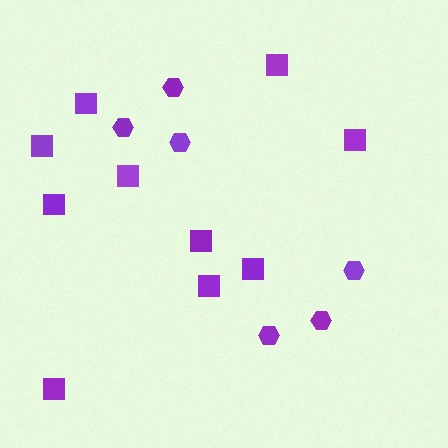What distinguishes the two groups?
There are 2 groups: one group of hexagons (6) and one group of squares (10).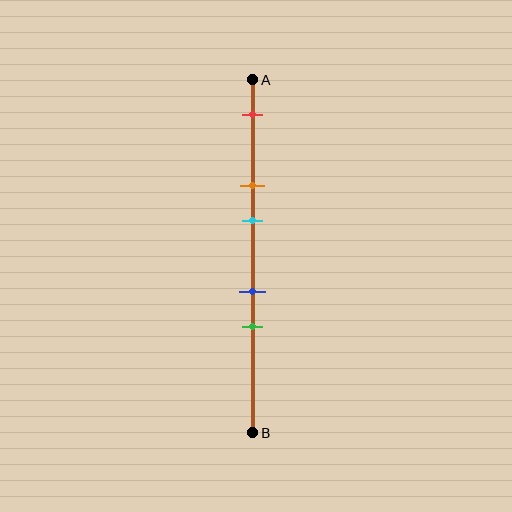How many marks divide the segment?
There are 5 marks dividing the segment.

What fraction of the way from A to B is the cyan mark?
The cyan mark is approximately 40% (0.4) of the way from A to B.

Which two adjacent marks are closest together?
The blue and green marks are the closest adjacent pair.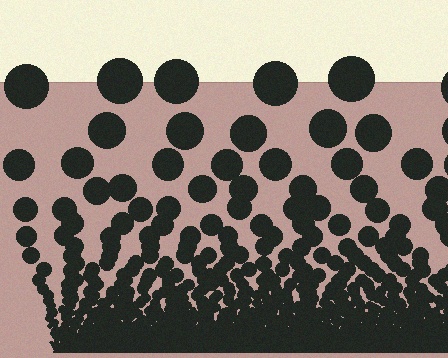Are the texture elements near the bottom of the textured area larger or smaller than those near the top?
Smaller. The gradient is inverted — elements near the bottom are smaller and denser.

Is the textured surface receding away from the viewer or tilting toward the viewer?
The surface appears to tilt toward the viewer. Texture elements get larger and sparser toward the top.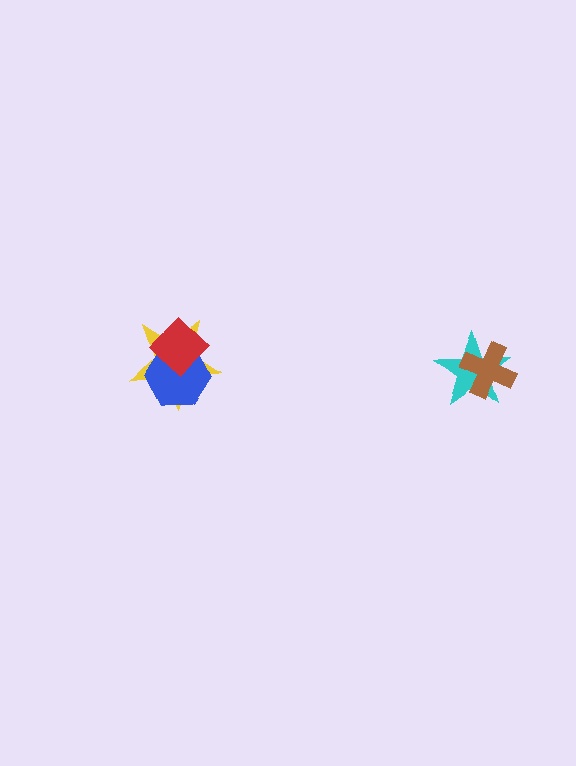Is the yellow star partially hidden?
Yes, it is partially covered by another shape.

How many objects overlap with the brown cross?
1 object overlaps with the brown cross.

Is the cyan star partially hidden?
Yes, it is partially covered by another shape.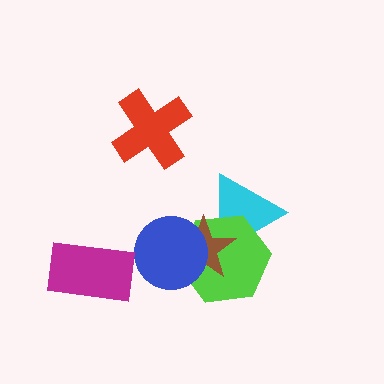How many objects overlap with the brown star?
3 objects overlap with the brown star.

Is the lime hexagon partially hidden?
Yes, it is partially covered by another shape.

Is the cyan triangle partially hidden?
Yes, it is partially covered by another shape.